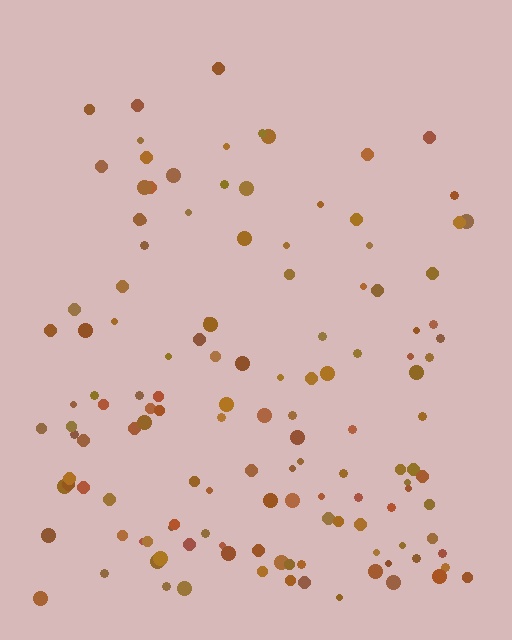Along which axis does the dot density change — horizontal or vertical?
Vertical.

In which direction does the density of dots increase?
From top to bottom, with the bottom side densest.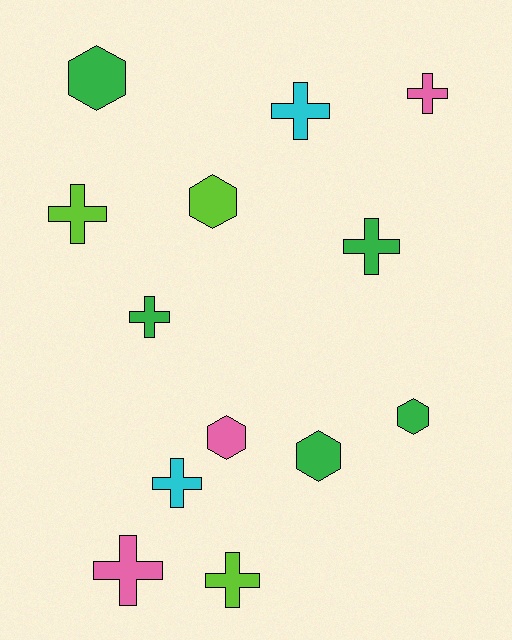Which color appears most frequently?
Green, with 5 objects.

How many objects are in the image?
There are 13 objects.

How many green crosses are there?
There are 2 green crosses.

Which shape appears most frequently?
Cross, with 8 objects.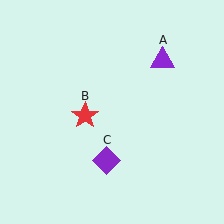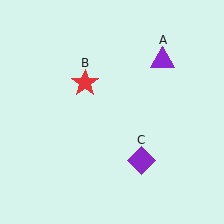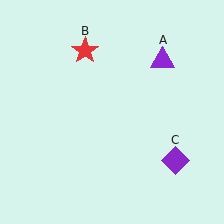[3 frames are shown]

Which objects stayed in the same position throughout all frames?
Purple triangle (object A) remained stationary.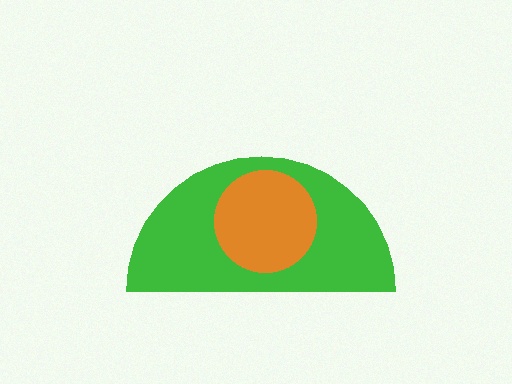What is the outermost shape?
The green semicircle.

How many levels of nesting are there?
2.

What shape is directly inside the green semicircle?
The orange circle.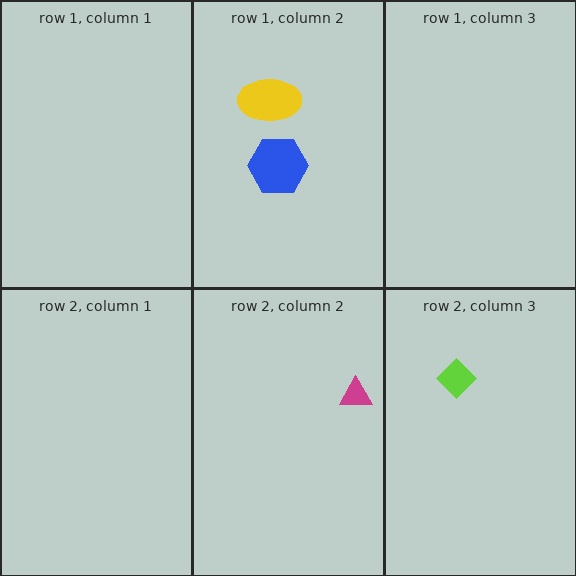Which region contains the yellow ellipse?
The row 1, column 2 region.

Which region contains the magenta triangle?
The row 2, column 2 region.